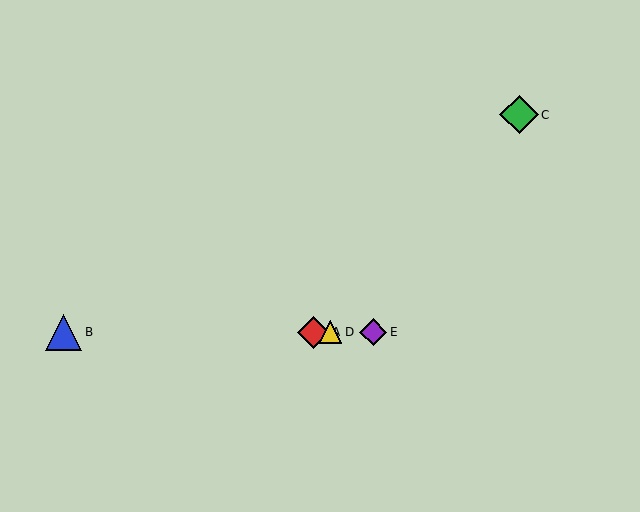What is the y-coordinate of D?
Object D is at y≈332.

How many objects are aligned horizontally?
4 objects (A, B, D, E) are aligned horizontally.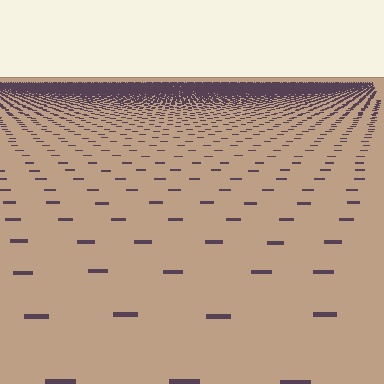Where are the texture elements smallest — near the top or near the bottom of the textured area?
Near the top.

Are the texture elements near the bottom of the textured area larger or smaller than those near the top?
Larger. Near the bottom, elements are closer to the viewer and appear at a bigger on-screen size.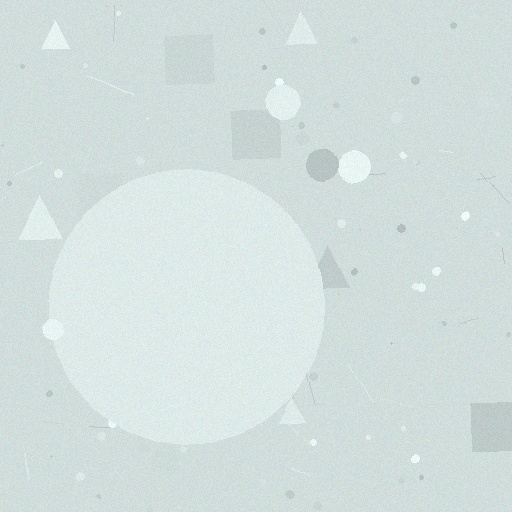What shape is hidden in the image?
A circle is hidden in the image.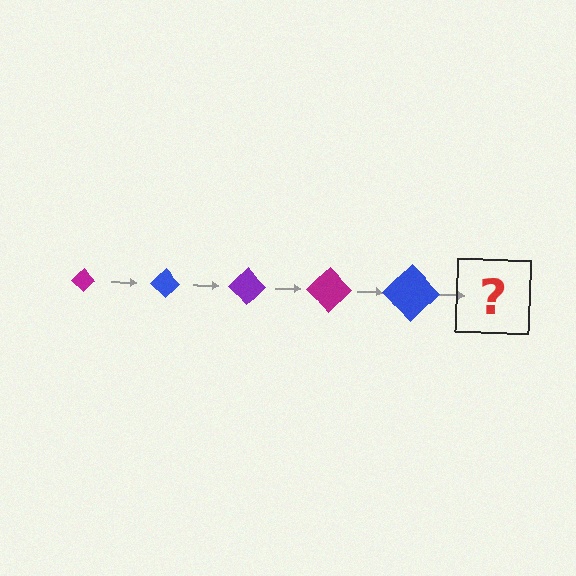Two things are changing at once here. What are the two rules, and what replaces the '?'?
The two rules are that the diamond grows larger each step and the color cycles through magenta, blue, and purple. The '?' should be a purple diamond, larger than the previous one.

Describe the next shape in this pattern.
It should be a purple diamond, larger than the previous one.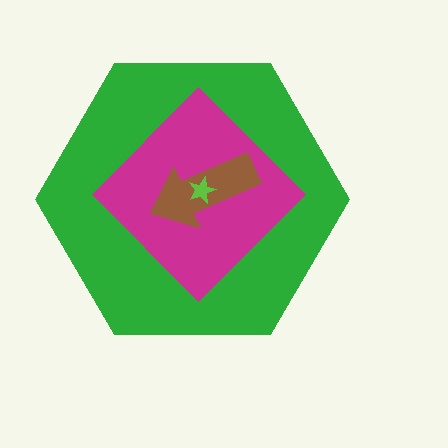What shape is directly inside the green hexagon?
The magenta diamond.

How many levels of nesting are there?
4.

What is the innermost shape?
The lime star.